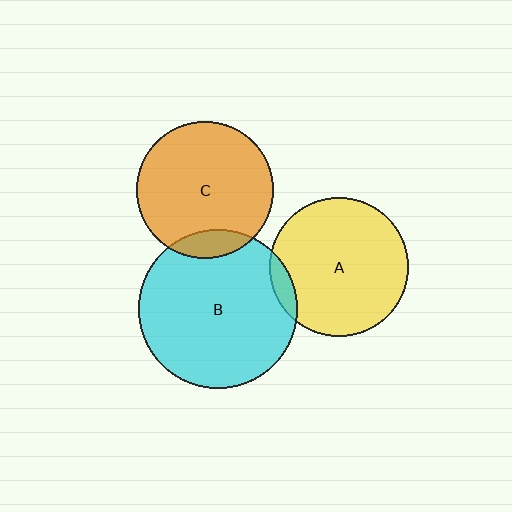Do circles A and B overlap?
Yes.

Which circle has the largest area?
Circle B (cyan).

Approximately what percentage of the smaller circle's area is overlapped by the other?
Approximately 5%.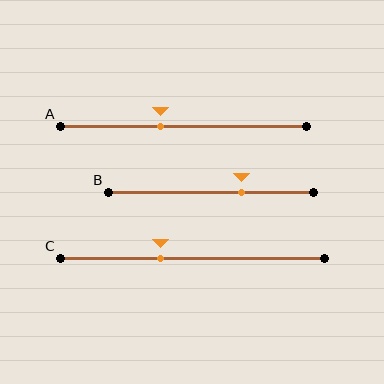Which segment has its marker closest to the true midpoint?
Segment A has its marker closest to the true midpoint.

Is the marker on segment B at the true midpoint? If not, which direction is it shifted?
No, the marker on segment B is shifted to the right by about 15% of the segment length.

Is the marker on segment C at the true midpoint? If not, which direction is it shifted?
No, the marker on segment C is shifted to the left by about 12% of the segment length.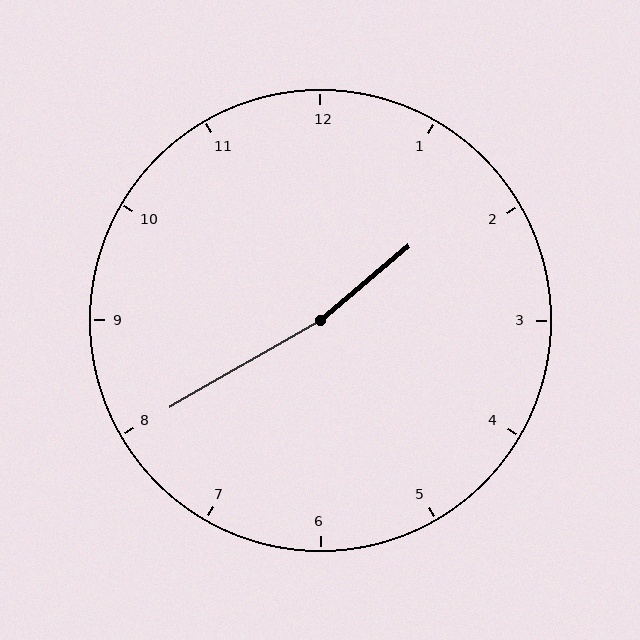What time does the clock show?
1:40.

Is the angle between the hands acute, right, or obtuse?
It is obtuse.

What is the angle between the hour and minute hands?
Approximately 170 degrees.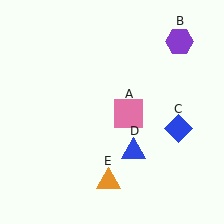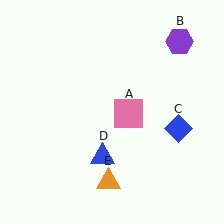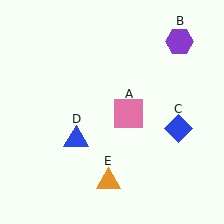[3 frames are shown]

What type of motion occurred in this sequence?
The blue triangle (object D) rotated clockwise around the center of the scene.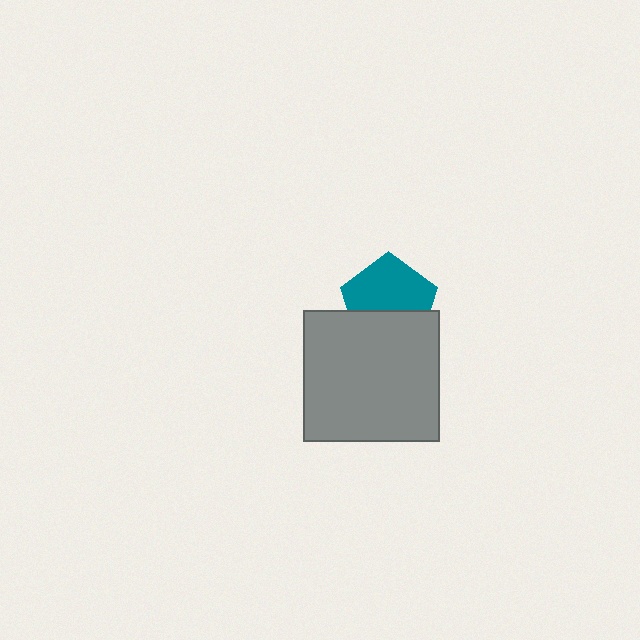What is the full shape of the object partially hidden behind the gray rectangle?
The partially hidden object is a teal pentagon.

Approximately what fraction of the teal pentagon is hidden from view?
Roughly 41% of the teal pentagon is hidden behind the gray rectangle.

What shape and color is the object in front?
The object in front is a gray rectangle.